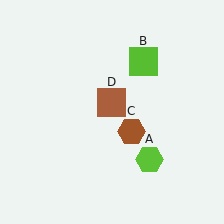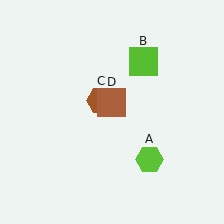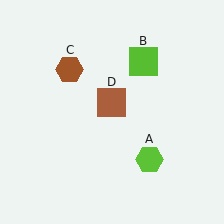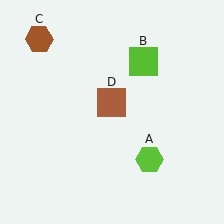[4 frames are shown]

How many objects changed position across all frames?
1 object changed position: brown hexagon (object C).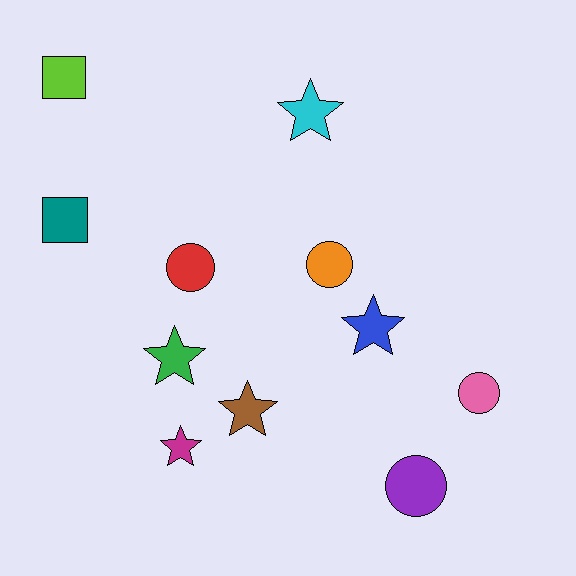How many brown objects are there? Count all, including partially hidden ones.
There is 1 brown object.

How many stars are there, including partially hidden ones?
There are 5 stars.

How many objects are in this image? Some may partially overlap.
There are 11 objects.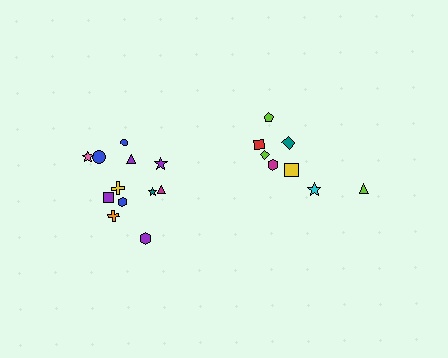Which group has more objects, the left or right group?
The left group.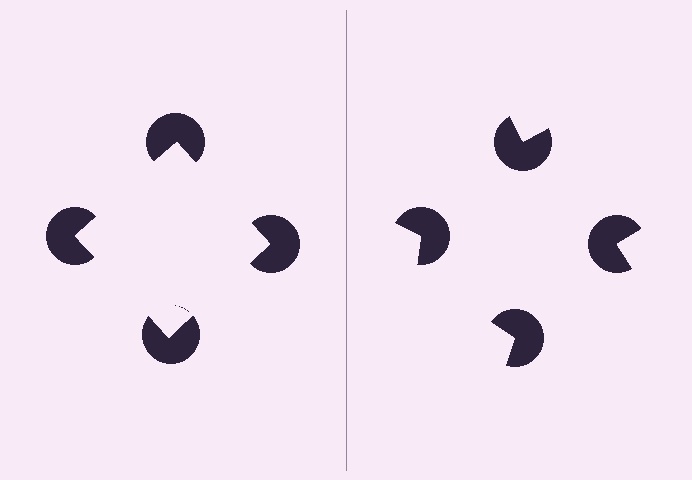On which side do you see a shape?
An illusory square appears on the left side. On the right side the wedge cuts are rotated, so no coherent shape forms.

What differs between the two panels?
The pac-man discs are positioned identically on both sides; only the wedge orientations differ. On the left they align to a square; on the right they are misaligned.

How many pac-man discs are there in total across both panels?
8 — 4 on each side.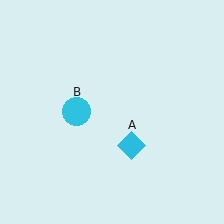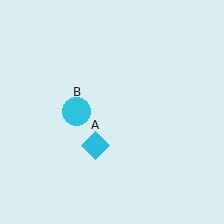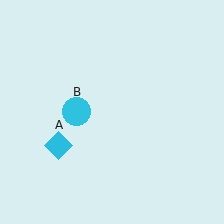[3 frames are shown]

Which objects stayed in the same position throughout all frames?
Cyan circle (object B) remained stationary.